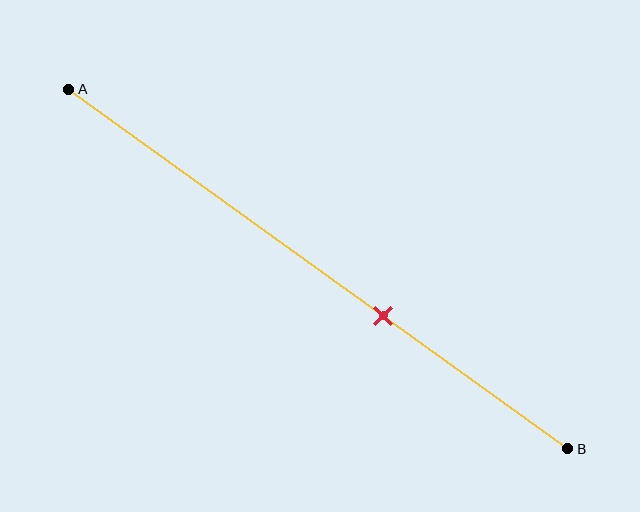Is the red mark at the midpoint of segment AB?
No, the mark is at about 65% from A, not at the 50% midpoint.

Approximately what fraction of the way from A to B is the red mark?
The red mark is approximately 65% of the way from A to B.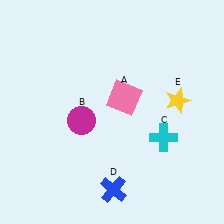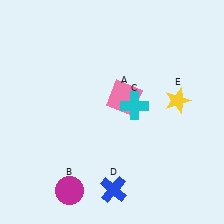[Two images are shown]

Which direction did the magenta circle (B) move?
The magenta circle (B) moved down.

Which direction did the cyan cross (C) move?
The cyan cross (C) moved up.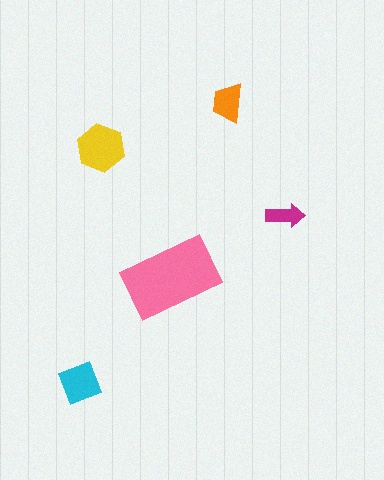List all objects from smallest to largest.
The magenta arrow, the orange trapezoid, the cyan diamond, the yellow hexagon, the pink rectangle.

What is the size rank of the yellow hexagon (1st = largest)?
2nd.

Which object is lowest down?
The cyan diamond is bottommost.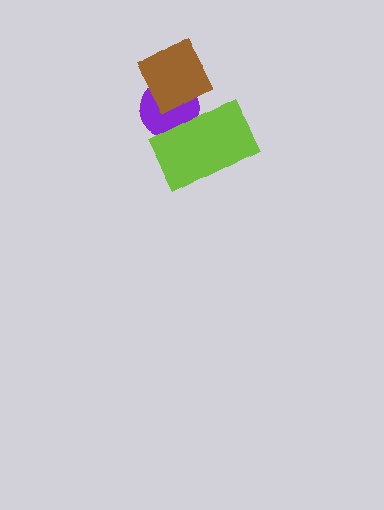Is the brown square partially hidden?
No, no other shape covers it.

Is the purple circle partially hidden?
Yes, it is partially covered by another shape.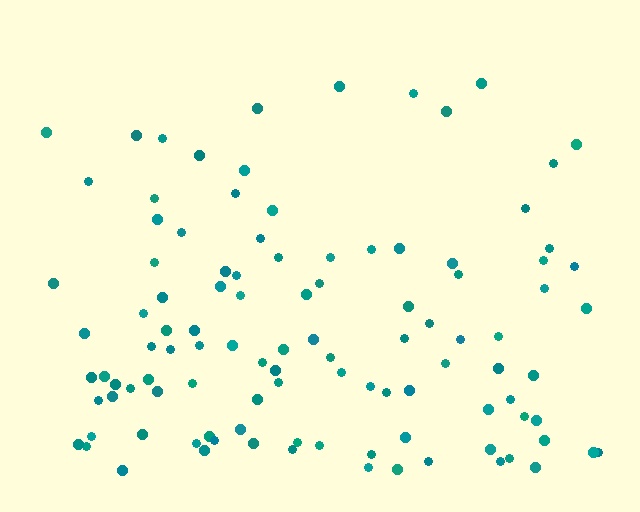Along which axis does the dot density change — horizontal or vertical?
Vertical.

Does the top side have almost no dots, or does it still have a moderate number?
Still a moderate number, just noticeably fewer than the bottom.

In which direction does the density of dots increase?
From top to bottom, with the bottom side densest.